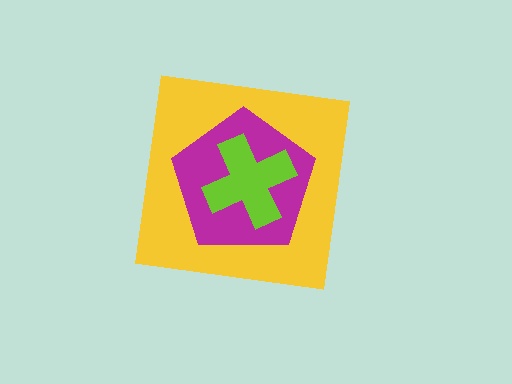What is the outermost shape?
The yellow square.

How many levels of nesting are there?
3.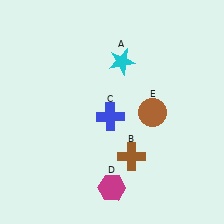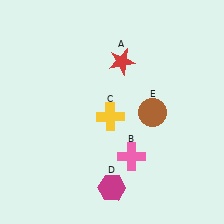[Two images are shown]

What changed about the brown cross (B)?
In Image 1, B is brown. In Image 2, it changed to pink.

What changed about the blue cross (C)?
In Image 1, C is blue. In Image 2, it changed to yellow.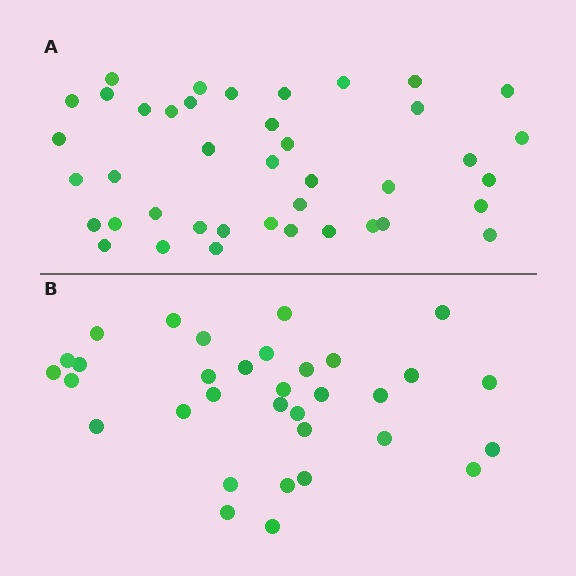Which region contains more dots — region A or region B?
Region A (the top region) has more dots.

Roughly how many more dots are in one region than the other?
Region A has roughly 8 or so more dots than region B.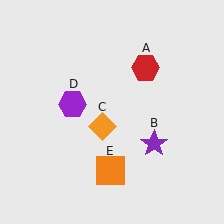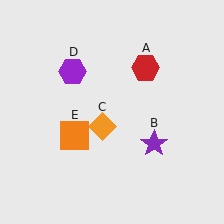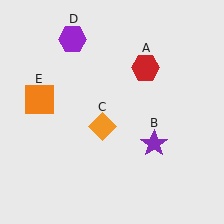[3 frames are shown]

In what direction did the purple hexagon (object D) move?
The purple hexagon (object D) moved up.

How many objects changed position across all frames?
2 objects changed position: purple hexagon (object D), orange square (object E).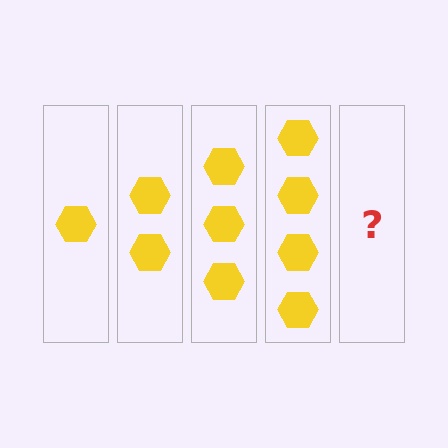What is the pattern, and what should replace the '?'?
The pattern is that each step adds one more hexagon. The '?' should be 5 hexagons.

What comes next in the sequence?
The next element should be 5 hexagons.